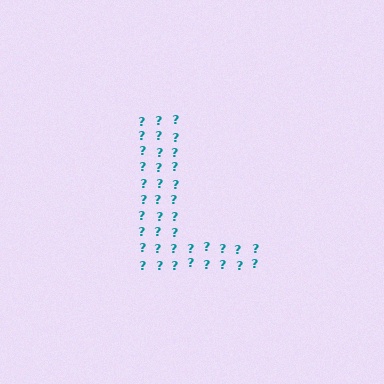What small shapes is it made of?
It is made of small question marks.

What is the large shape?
The large shape is the letter L.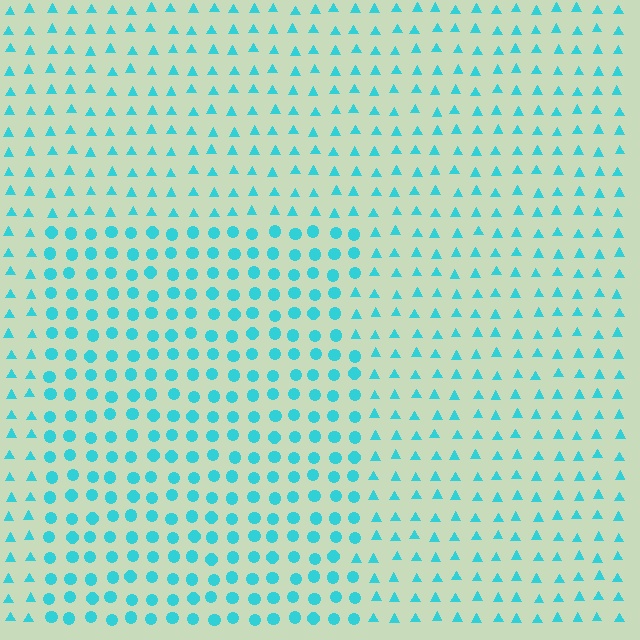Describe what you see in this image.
The image is filled with small cyan elements arranged in a uniform grid. A rectangle-shaped region contains circles, while the surrounding area contains triangles. The boundary is defined purely by the change in element shape.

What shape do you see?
I see a rectangle.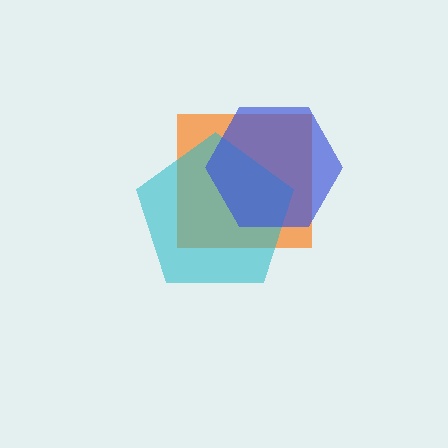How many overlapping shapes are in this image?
There are 3 overlapping shapes in the image.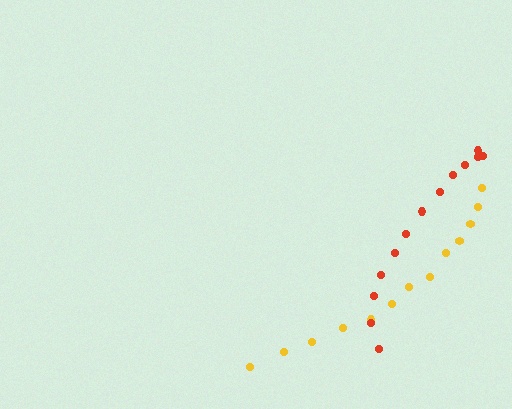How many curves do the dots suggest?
There are 2 distinct paths.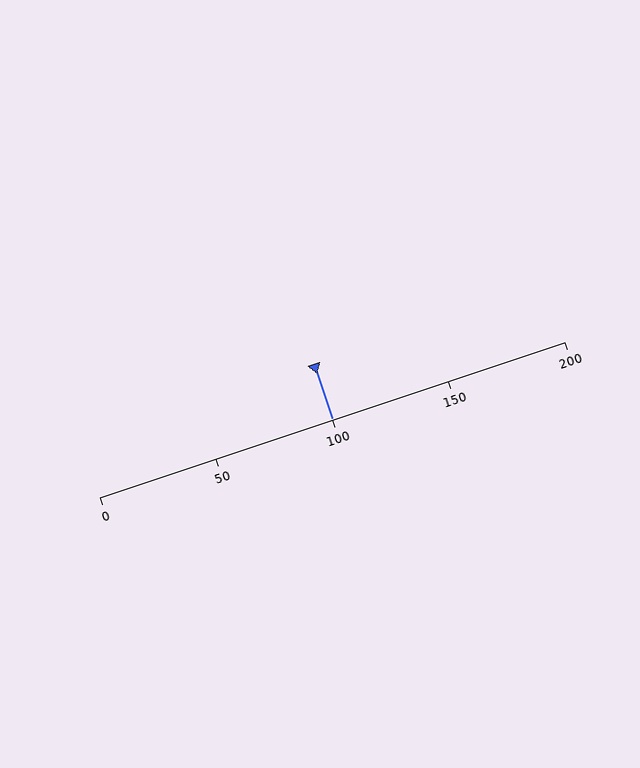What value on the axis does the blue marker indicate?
The marker indicates approximately 100.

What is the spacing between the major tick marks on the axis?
The major ticks are spaced 50 apart.